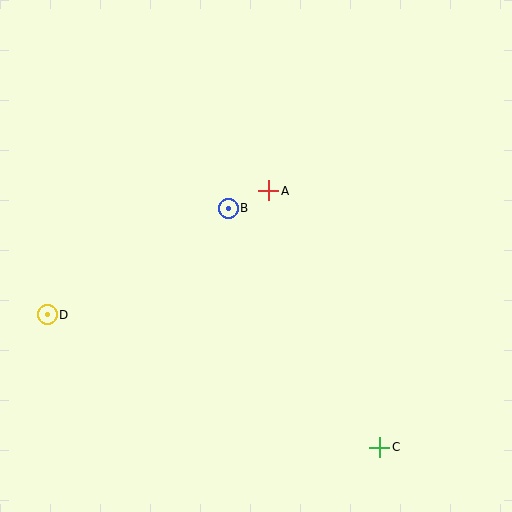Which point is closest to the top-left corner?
Point B is closest to the top-left corner.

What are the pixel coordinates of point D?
Point D is at (47, 315).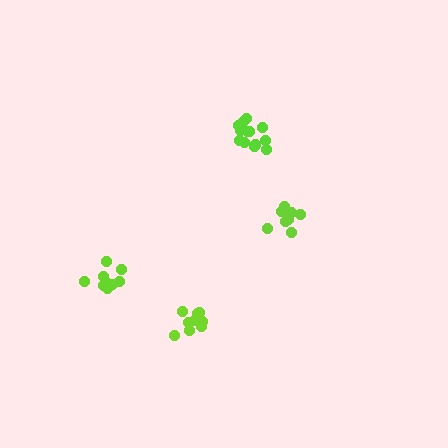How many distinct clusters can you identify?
There are 4 distinct clusters.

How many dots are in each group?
Group 1: 8 dots, Group 2: 9 dots, Group 3: 13 dots, Group 4: 10 dots (40 total).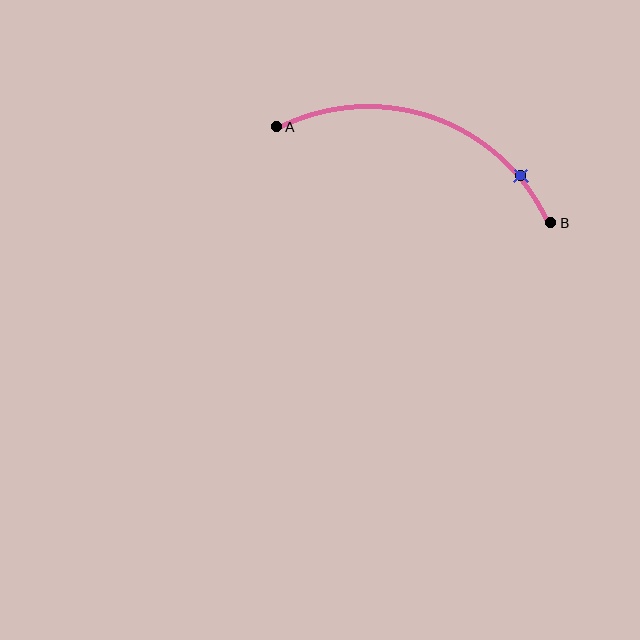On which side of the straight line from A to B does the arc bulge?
The arc bulges above the straight line connecting A and B.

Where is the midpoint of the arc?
The arc midpoint is the point on the curve farthest from the straight line joining A and B. It sits above that line.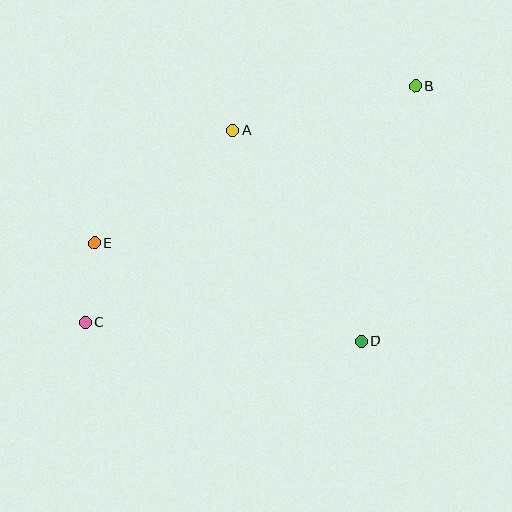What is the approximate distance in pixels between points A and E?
The distance between A and E is approximately 178 pixels.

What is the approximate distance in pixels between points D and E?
The distance between D and E is approximately 284 pixels.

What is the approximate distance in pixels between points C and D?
The distance between C and D is approximately 277 pixels.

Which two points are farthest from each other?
Points B and C are farthest from each other.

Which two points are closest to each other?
Points C and E are closest to each other.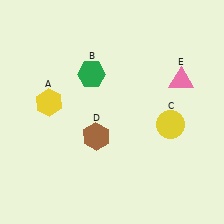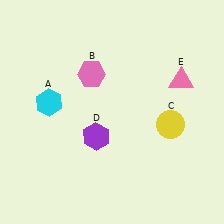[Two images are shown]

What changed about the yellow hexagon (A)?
In Image 1, A is yellow. In Image 2, it changed to cyan.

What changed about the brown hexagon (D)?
In Image 1, D is brown. In Image 2, it changed to purple.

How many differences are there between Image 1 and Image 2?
There are 3 differences between the two images.